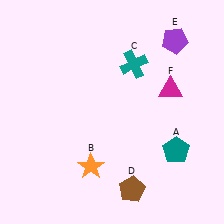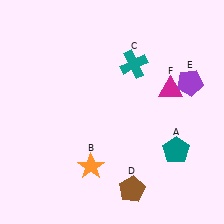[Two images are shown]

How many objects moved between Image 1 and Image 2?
1 object moved between the two images.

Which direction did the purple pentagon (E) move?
The purple pentagon (E) moved down.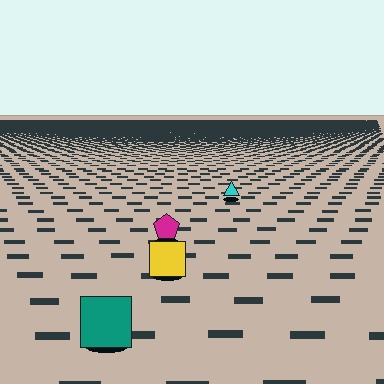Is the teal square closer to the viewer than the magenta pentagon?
Yes. The teal square is closer — you can tell from the texture gradient: the ground texture is coarser near it.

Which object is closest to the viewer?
The teal square is closest. The texture marks near it are larger and more spread out.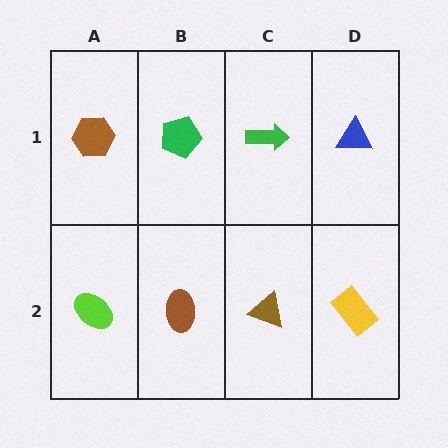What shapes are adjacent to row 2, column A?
A brown hexagon (row 1, column A), a brown ellipse (row 2, column B).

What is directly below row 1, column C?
A brown triangle.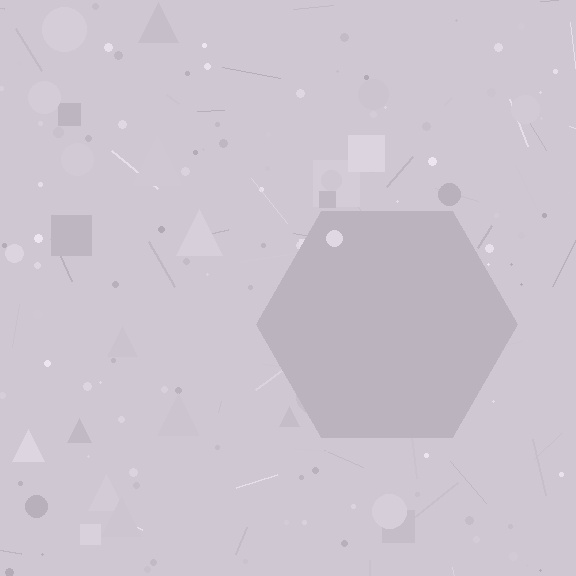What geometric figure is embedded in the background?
A hexagon is embedded in the background.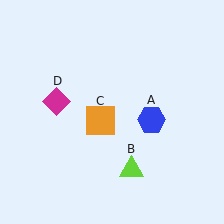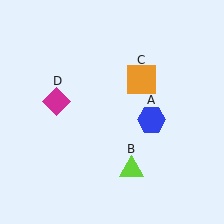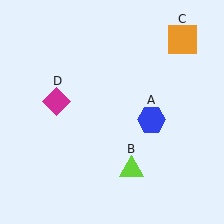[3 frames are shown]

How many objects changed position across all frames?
1 object changed position: orange square (object C).